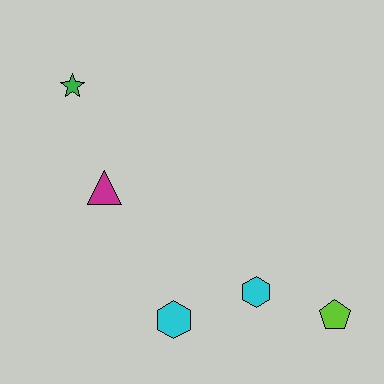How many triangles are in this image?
There is 1 triangle.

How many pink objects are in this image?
There are no pink objects.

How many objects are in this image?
There are 5 objects.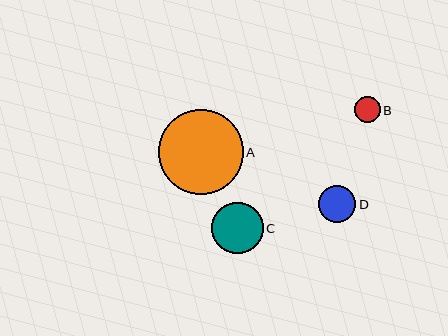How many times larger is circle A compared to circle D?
Circle A is approximately 2.3 times the size of circle D.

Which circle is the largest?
Circle A is the largest with a size of approximately 85 pixels.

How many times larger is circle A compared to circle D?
Circle A is approximately 2.3 times the size of circle D.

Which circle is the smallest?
Circle B is the smallest with a size of approximately 26 pixels.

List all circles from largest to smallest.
From largest to smallest: A, C, D, B.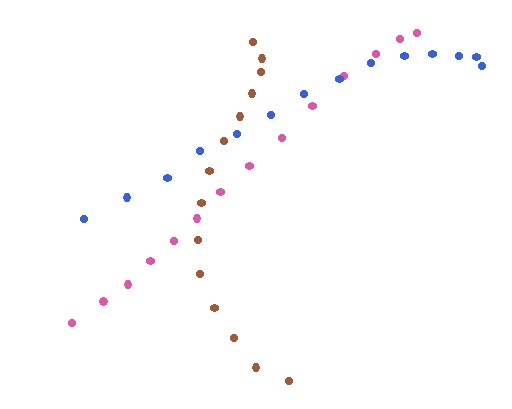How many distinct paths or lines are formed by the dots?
There are 3 distinct paths.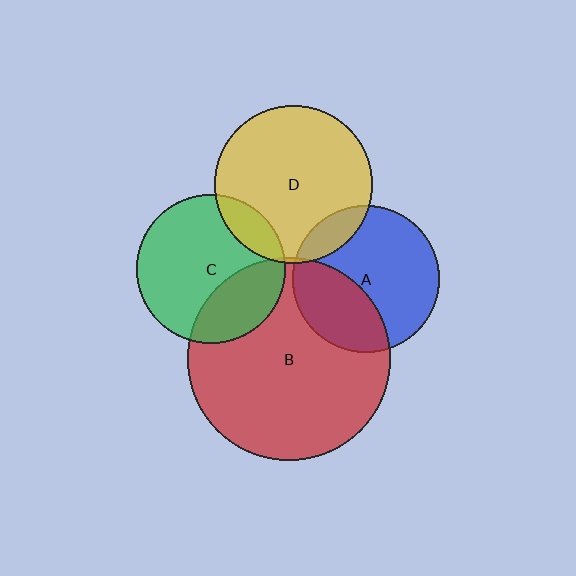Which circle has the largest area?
Circle B (red).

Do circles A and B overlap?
Yes.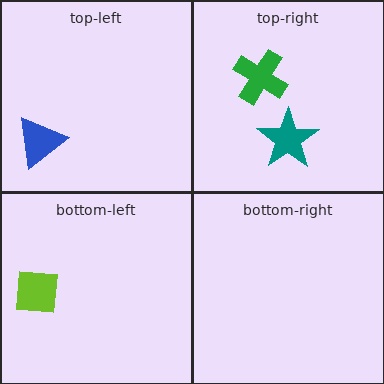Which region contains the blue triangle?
The top-left region.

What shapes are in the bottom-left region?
The lime square.